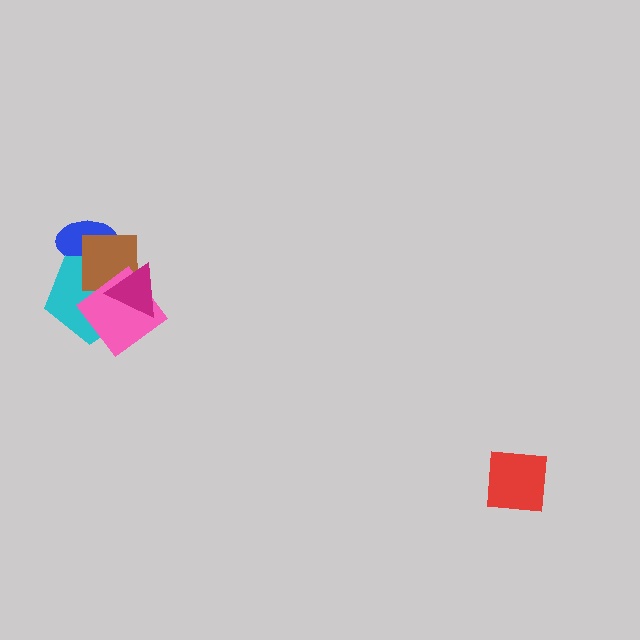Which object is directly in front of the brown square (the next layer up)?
The pink diamond is directly in front of the brown square.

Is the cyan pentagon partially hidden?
Yes, it is partially covered by another shape.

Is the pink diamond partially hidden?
Yes, it is partially covered by another shape.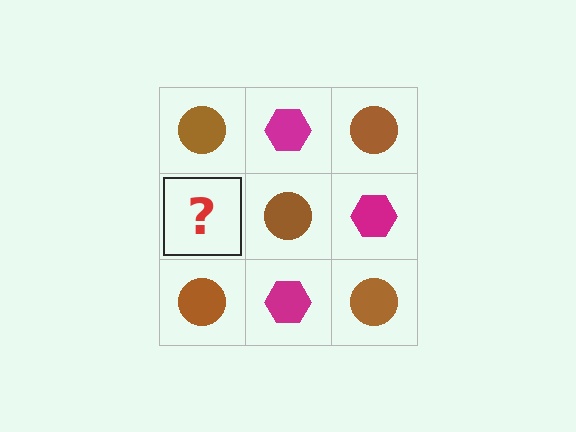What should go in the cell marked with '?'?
The missing cell should contain a magenta hexagon.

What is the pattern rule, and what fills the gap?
The rule is that it alternates brown circle and magenta hexagon in a checkerboard pattern. The gap should be filled with a magenta hexagon.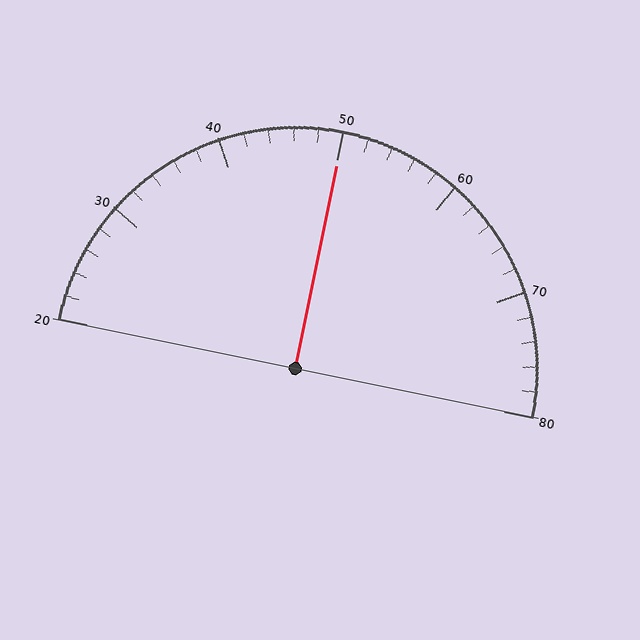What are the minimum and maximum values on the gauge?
The gauge ranges from 20 to 80.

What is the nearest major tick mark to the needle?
The nearest major tick mark is 50.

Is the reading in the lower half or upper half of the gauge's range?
The reading is in the upper half of the range (20 to 80).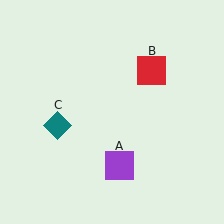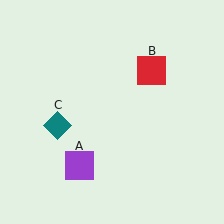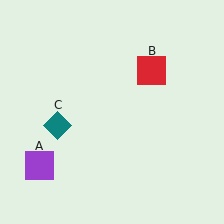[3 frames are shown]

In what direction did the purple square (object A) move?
The purple square (object A) moved left.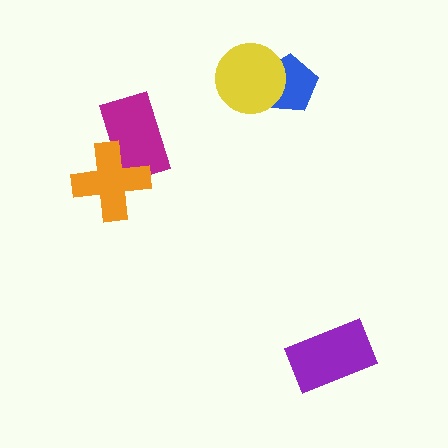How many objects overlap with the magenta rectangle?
1 object overlaps with the magenta rectangle.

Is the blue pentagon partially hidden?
Yes, it is partially covered by another shape.